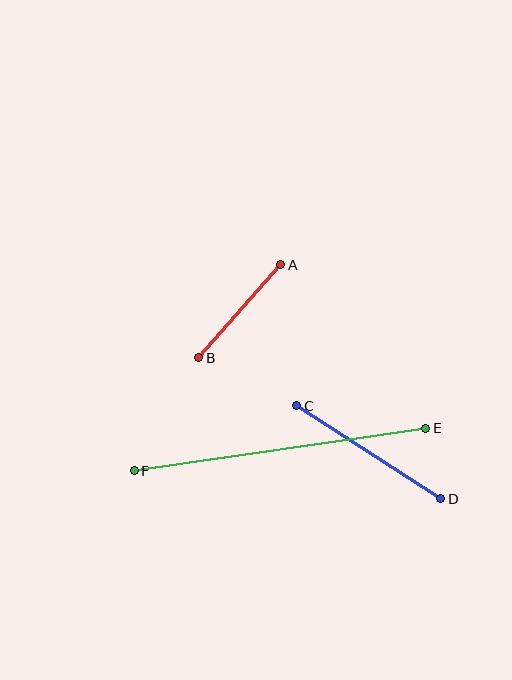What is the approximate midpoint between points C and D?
The midpoint is at approximately (369, 452) pixels.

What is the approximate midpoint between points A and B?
The midpoint is at approximately (240, 311) pixels.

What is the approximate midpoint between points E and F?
The midpoint is at approximately (280, 450) pixels.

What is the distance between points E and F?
The distance is approximately 295 pixels.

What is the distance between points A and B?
The distance is approximately 124 pixels.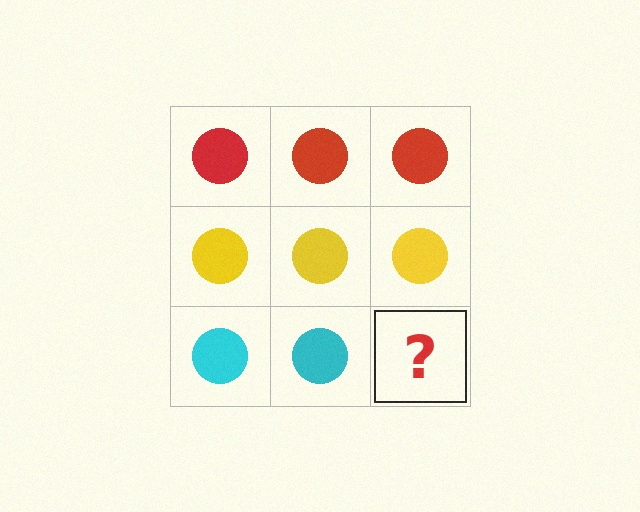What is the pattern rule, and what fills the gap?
The rule is that each row has a consistent color. The gap should be filled with a cyan circle.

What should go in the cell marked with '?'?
The missing cell should contain a cyan circle.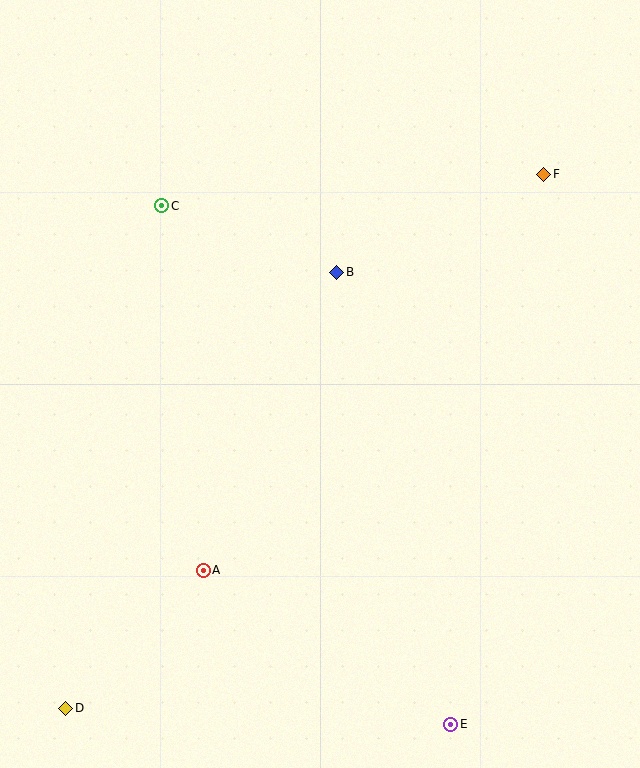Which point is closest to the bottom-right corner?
Point E is closest to the bottom-right corner.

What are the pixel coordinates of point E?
Point E is at (451, 724).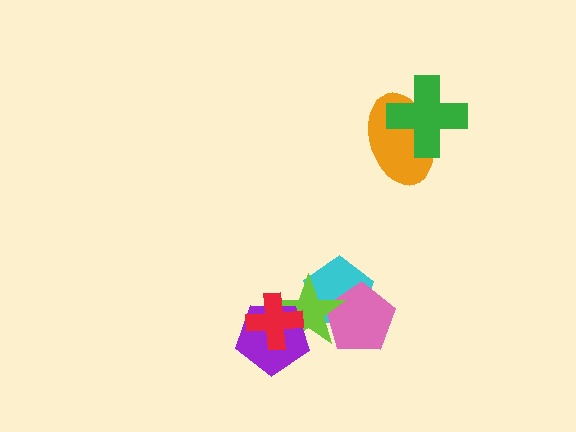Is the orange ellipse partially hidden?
Yes, it is partially covered by another shape.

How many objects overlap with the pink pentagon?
2 objects overlap with the pink pentagon.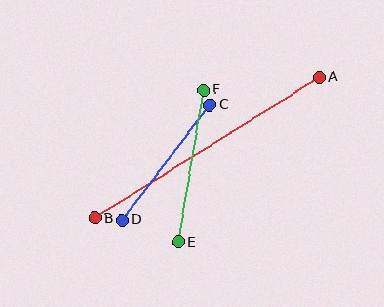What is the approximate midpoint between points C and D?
The midpoint is at approximately (166, 162) pixels.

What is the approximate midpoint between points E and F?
The midpoint is at approximately (191, 166) pixels.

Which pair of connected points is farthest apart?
Points A and B are farthest apart.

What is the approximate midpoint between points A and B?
The midpoint is at approximately (207, 148) pixels.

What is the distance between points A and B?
The distance is approximately 265 pixels.